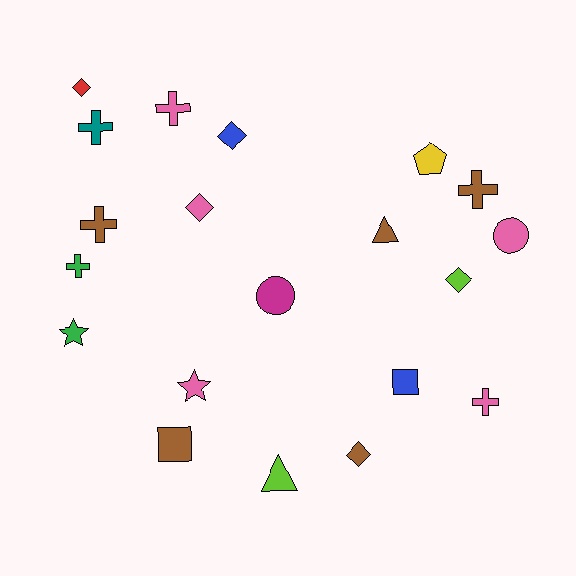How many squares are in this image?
There are 2 squares.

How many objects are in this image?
There are 20 objects.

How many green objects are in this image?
There are 2 green objects.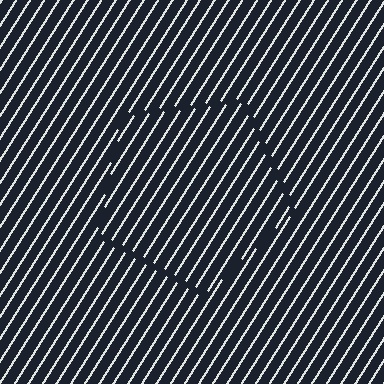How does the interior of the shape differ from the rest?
The interior of the shape contains the same grating, shifted by half a period — the contour is defined by the phase discontinuity where line-ends from the inner and outer gratings abut.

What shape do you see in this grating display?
An illusory pentagon. The interior of the shape contains the same grating, shifted by half a period — the contour is defined by the phase discontinuity where line-ends from the inner and outer gratings abut.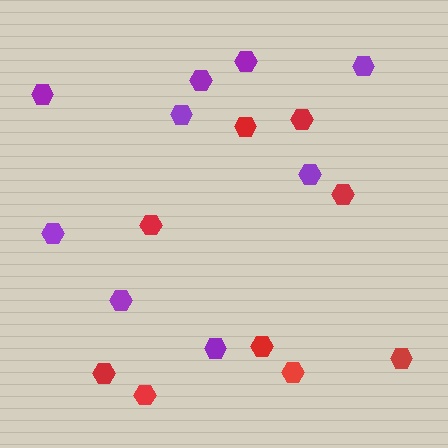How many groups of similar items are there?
There are 2 groups: one group of purple hexagons (9) and one group of red hexagons (9).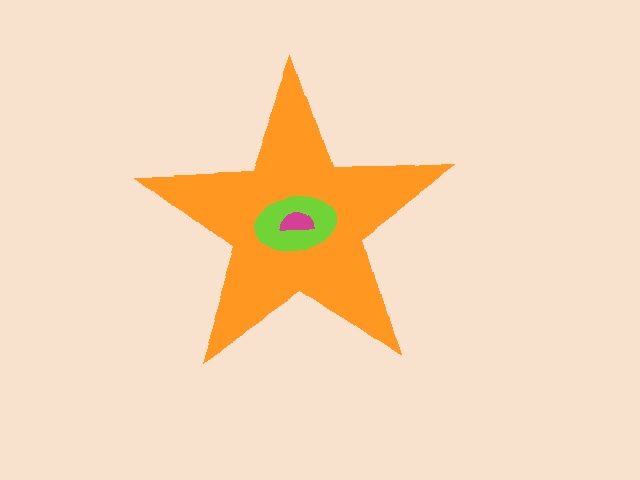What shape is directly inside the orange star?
The lime ellipse.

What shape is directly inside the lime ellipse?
The magenta semicircle.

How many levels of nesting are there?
3.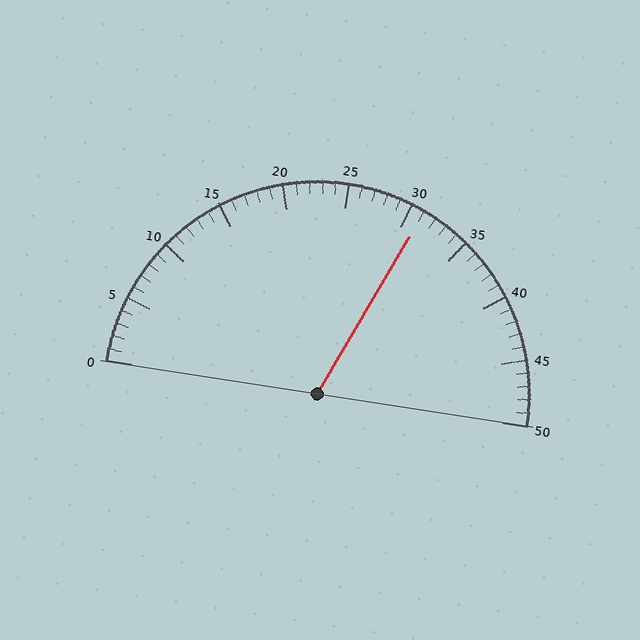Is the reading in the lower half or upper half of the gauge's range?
The reading is in the upper half of the range (0 to 50).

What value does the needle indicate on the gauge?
The needle indicates approximately 31.